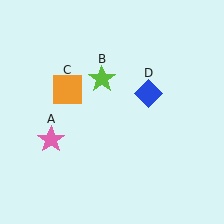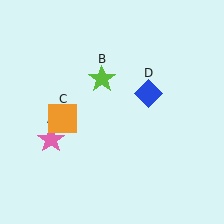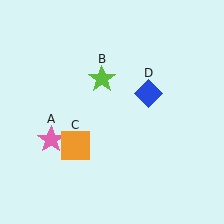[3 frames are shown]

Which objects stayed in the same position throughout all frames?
Pink star (object A) and lime star (object B) and blue diamond (object D) remained stationary.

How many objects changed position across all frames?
1 object changed position: orange square (object C).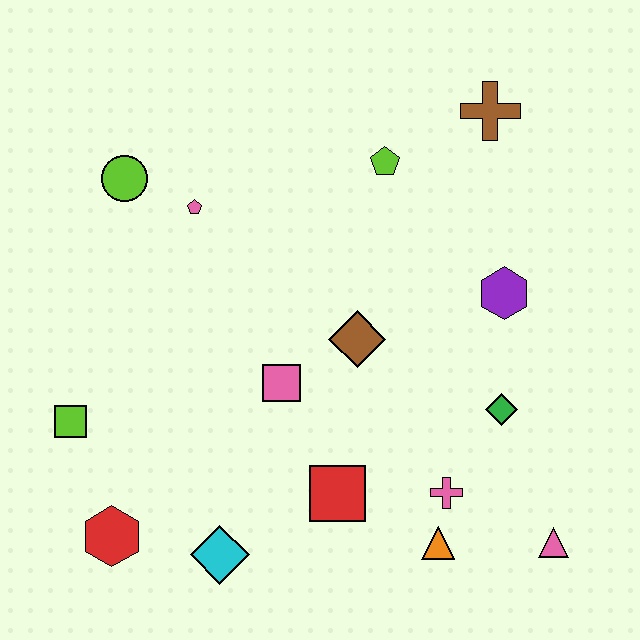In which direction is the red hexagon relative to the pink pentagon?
The red hexagon is below the pink pentagon.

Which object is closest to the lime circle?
The pink pentagon is closest to the lime circle.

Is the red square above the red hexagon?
Yes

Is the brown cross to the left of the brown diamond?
No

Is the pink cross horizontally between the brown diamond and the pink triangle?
Yes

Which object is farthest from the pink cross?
The lime circle is farthest from the pink cross.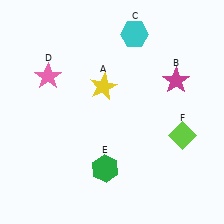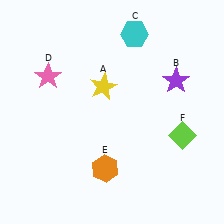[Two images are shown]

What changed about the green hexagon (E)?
In Image 1, E is green. In Image 2, it changed to orange.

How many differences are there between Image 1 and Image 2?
There are 2 differences between the two images.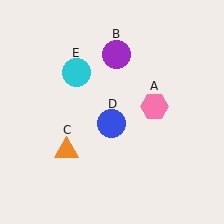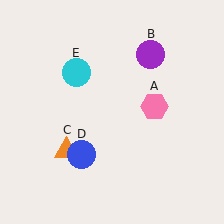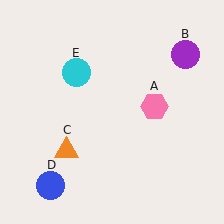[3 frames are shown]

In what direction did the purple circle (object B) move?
The purple circle (object B) moved right.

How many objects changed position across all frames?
2 objects changed position: purple circle (object B), blue circle (object D).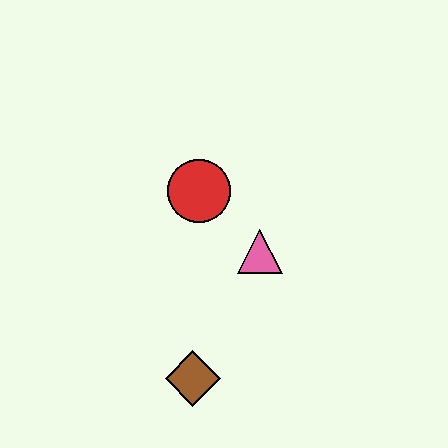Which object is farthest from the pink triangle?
The brown diamond is farthest from the pink triangle.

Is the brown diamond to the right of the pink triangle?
No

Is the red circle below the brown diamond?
No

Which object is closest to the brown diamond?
The pink triangle is closest to the brown diamond.